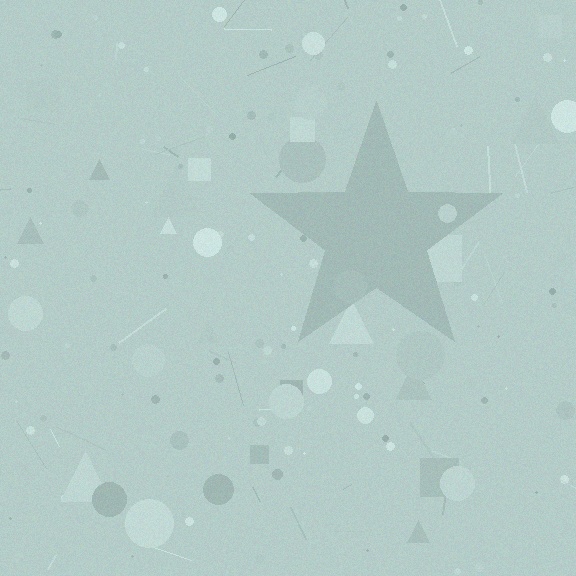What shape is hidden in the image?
A star is hidden in the image.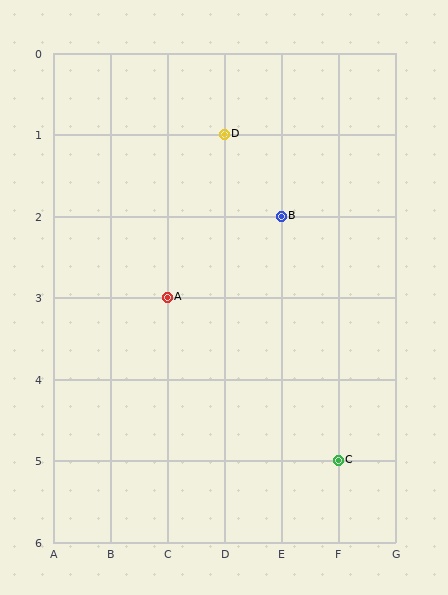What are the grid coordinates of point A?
Point A is at grid coordinates (C, 3).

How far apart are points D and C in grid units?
Points D and C are 2 columns and 4 rows apart (about 4.5 grid units diagonally).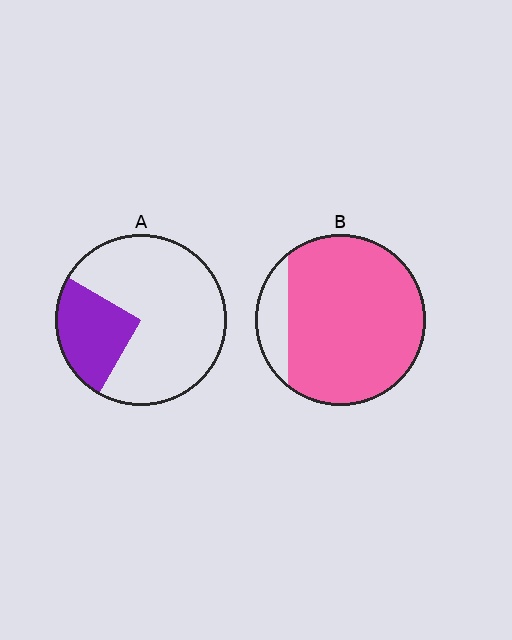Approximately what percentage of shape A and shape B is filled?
A is approximately 25% and B is approximately 85%.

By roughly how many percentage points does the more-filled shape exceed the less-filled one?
By roughly 60 percentage points (B over A).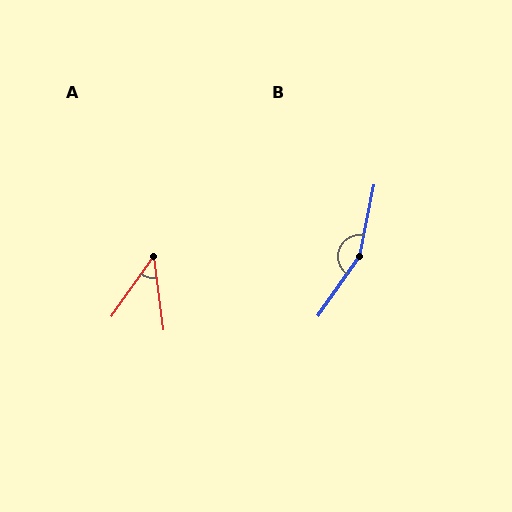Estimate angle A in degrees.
Approximately 42 degrees.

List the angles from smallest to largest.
A (42°), B (157°).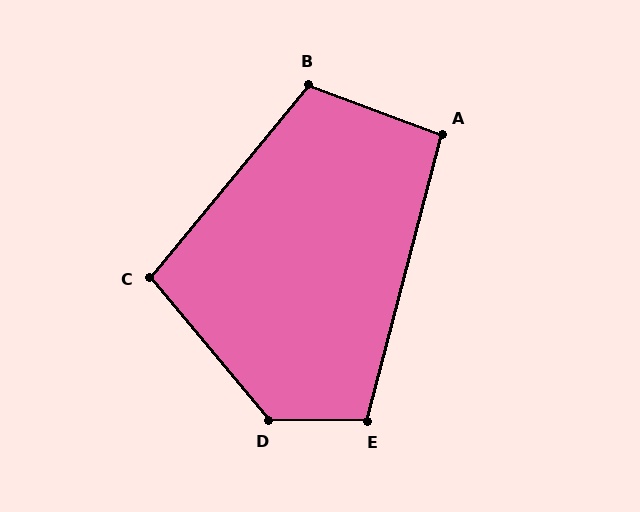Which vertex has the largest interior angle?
D, at approximately 131 degrees.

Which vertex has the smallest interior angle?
A, at approximately 96 degrees.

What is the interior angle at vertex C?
Approximately 101 degrees (obtuse).